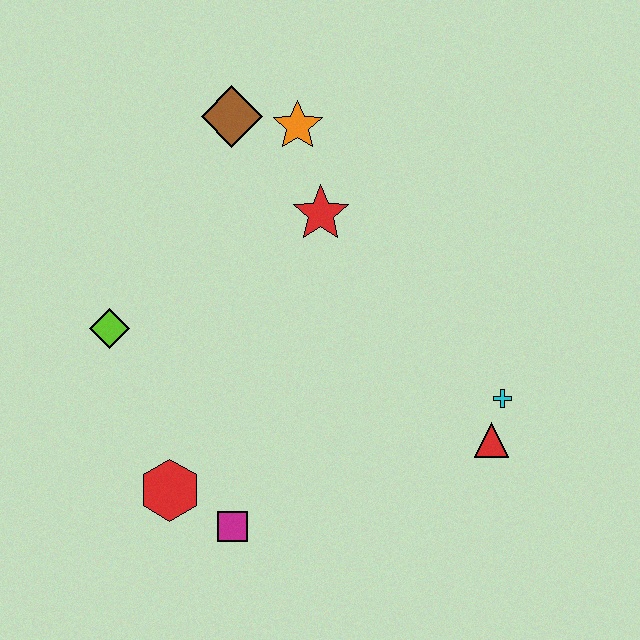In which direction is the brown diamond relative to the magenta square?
The brown diamond is above the magenta square.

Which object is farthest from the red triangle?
The brown diamond is farthest from the red triangle.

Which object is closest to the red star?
The orange star is closest to the red star.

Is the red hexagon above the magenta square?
Yes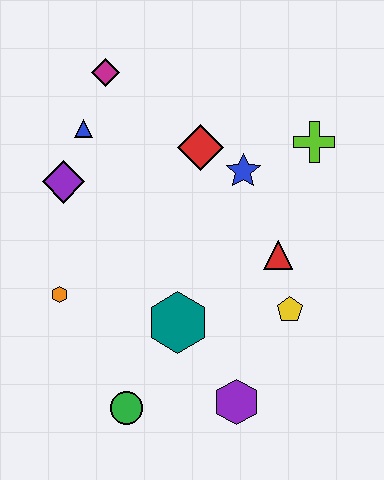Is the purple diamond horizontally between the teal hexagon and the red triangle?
No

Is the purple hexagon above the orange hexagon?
No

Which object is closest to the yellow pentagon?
The red triangle is closest to the yellow pentagon.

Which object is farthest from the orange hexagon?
The lime cross is farthest from the orange hexagon.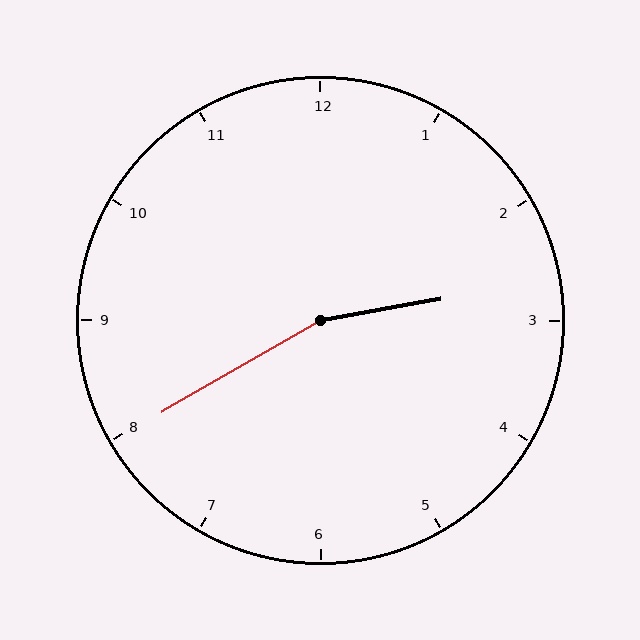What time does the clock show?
2:40.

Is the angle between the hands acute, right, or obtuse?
It is obtuse.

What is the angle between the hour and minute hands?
Approximately 160 degrees.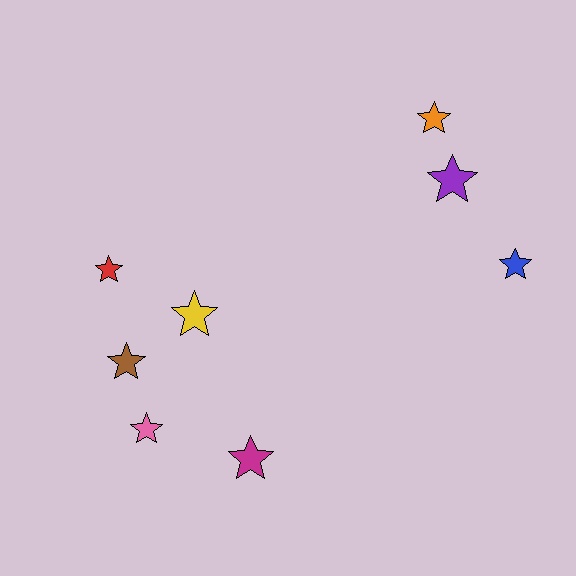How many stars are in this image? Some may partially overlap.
There are 8 stars.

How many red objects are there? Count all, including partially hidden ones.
There is 1 red object.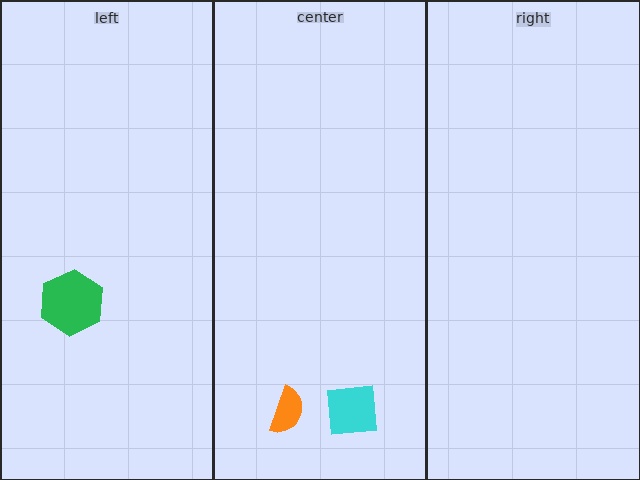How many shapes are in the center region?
2.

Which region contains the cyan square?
The center region.